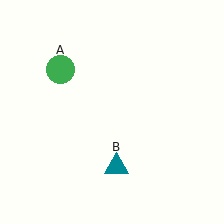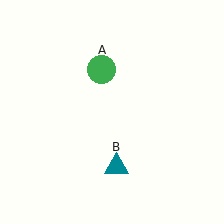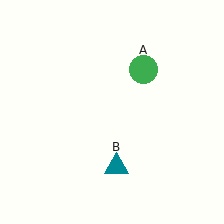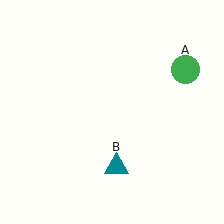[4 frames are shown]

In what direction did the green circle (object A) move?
The green circle (object A) moved right.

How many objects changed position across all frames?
1 object changed position: green circle (object A).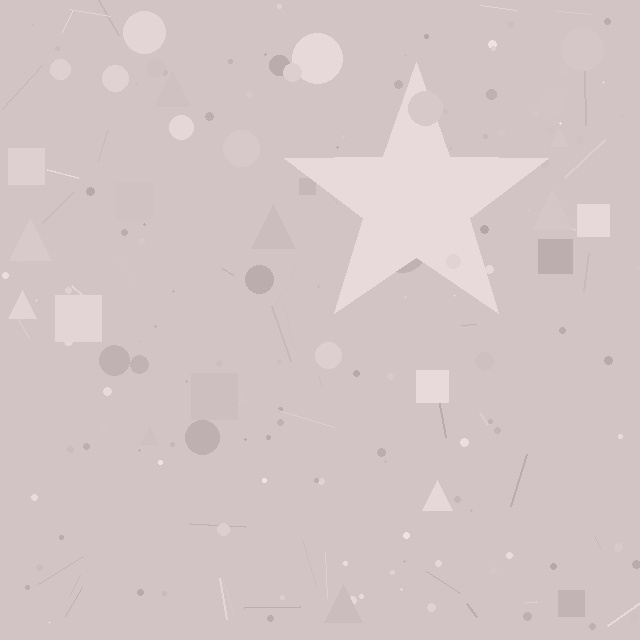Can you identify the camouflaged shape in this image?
The camouflaged shape is a star.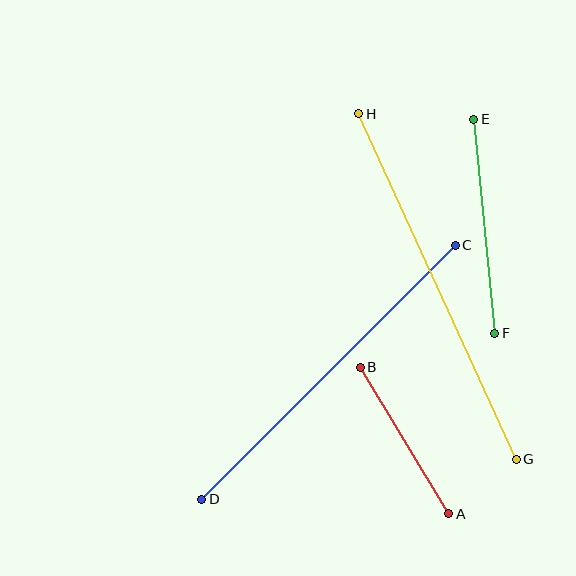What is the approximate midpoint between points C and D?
The midpoint is at approximately (328, 372) pixels.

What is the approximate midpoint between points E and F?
The midpoint is at approximately (484, 226) pixels.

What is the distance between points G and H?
The distance is approximately 379 pixels.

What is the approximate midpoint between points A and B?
The midpoint is at approximately (405, 441) pixels.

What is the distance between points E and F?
The distance is approximately 215 pixels.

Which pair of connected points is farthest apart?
Points G and H are farthest apart.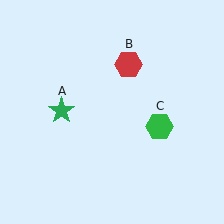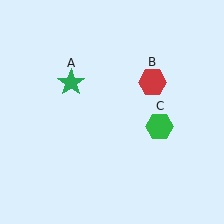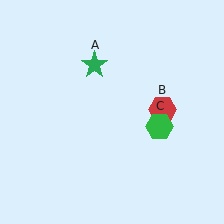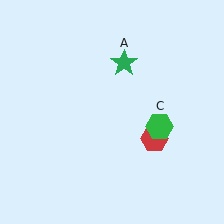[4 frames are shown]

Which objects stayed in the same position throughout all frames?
Green hexagon (object C) remained stationary.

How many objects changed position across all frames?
2 objects changed position: green star (object A), red hexagon (object B).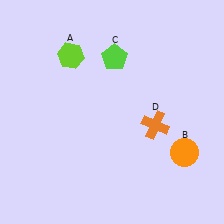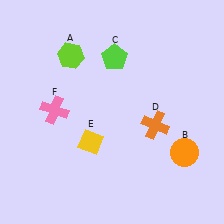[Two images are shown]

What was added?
A yellow diamond (E), a pink cross (F) were added in Image 2.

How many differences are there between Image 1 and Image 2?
There are 2 differences between the two images.